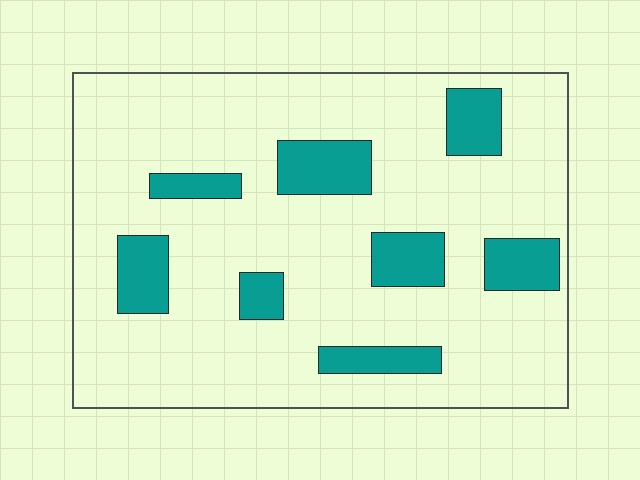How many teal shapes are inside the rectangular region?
8.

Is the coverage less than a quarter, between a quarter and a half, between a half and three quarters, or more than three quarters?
Less than a quarter.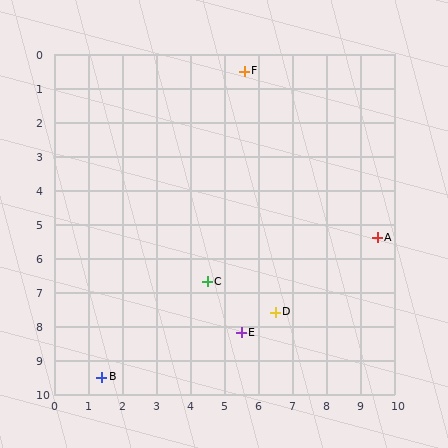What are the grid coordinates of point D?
Point D is at approximately (6.5, 7.6).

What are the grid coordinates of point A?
Point A is at approximately (9.5, 5.4).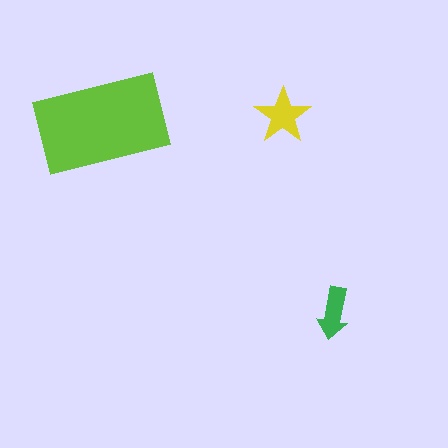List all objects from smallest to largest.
The green arrow, the yellow star, the lime rectangle.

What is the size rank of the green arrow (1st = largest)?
3rd.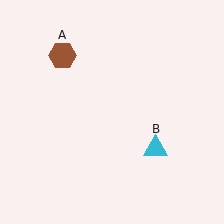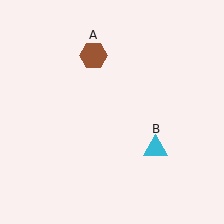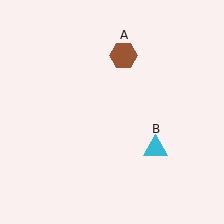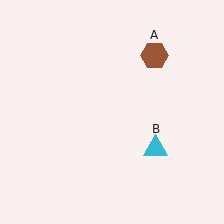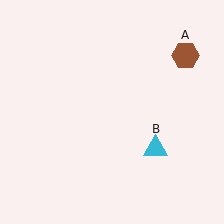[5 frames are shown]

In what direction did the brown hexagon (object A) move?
The brown hexagon (object A) moved right.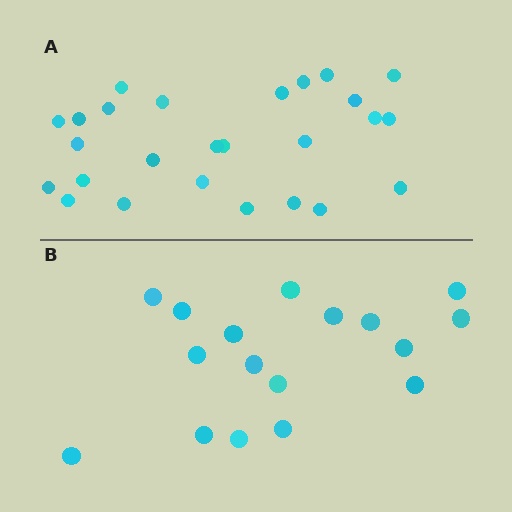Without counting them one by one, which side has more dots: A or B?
Region A (the top region) has more dots.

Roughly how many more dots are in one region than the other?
Region A has roughly 8 or so more dots than region B.